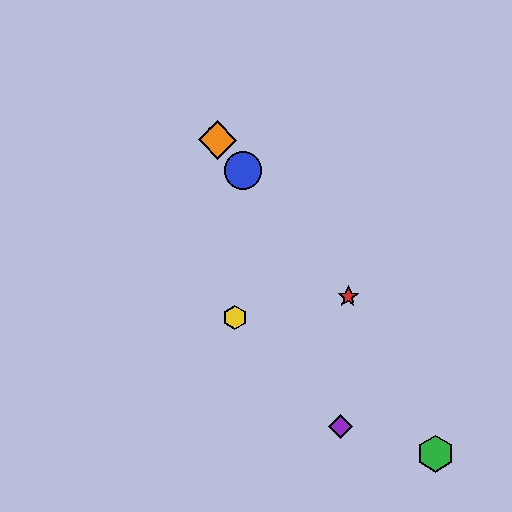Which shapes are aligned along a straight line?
The red star, the blue circle, the orange diamond are aligned along a straight line.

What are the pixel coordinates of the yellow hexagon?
The yellow hexagon is at (235, 317).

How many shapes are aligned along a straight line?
3 shapes (the red star, the blue circle, the orange diamond) are aligned along a straight line.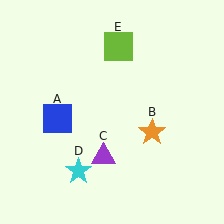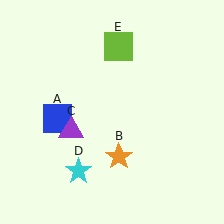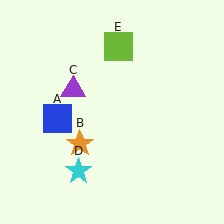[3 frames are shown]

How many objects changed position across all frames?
2 objects changed position: orange star (object B), purple triangle (object C).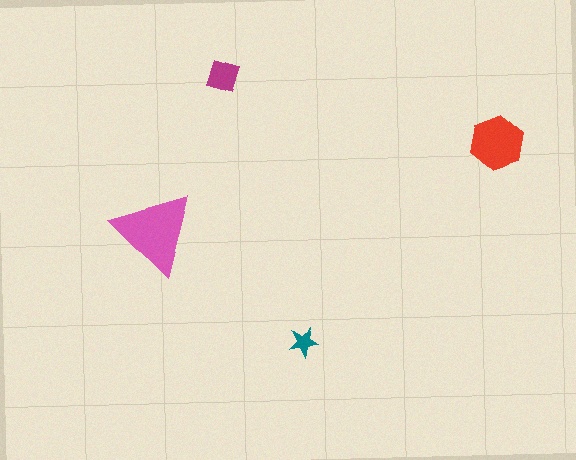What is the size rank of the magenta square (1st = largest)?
3rd.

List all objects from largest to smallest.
The pink triangle, the red hexagon, the magenta square, the teal star.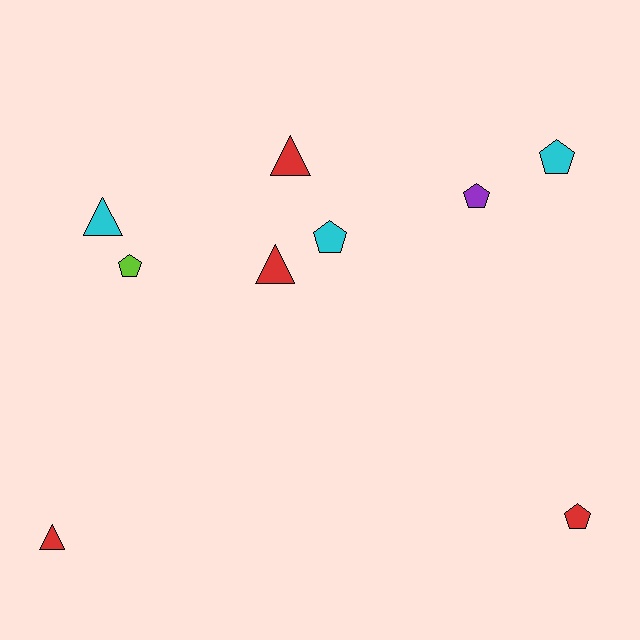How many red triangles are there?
There are 3 red triangles.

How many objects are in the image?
There are 9 objects.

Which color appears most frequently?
Red, with 4 objects.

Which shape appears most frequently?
Pentagon, with 5 objects.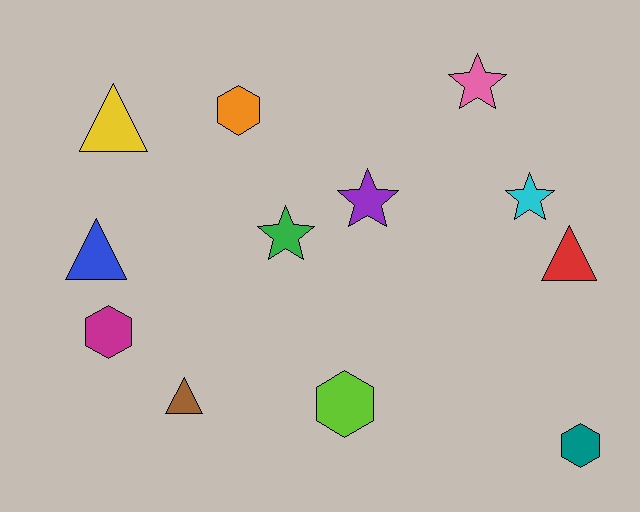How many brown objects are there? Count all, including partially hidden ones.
There is 1 brown object.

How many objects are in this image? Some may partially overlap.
There are 12 objects.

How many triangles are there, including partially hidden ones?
There are 4 triangles.